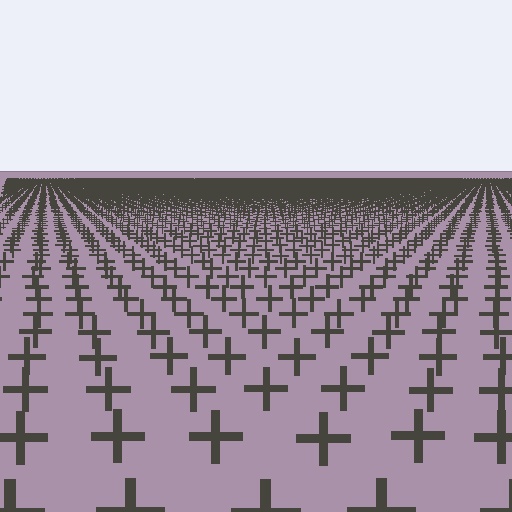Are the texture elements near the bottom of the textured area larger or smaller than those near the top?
Larger. Near the bottom, elements are closer to the viewer and appear at a bigger on-screen size.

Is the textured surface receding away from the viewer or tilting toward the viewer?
The surface is receding away from the viewer. Texture elements get smaller and denser toward the top.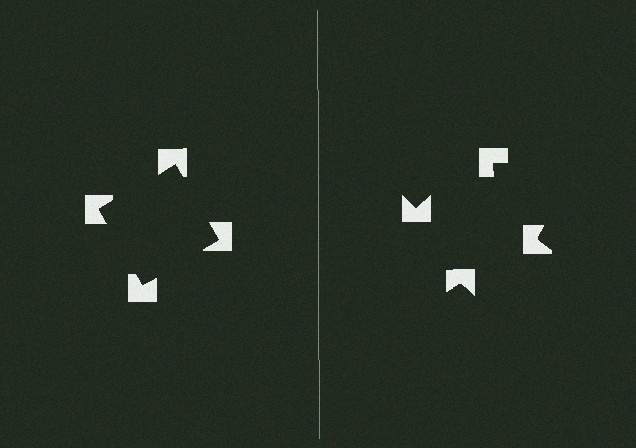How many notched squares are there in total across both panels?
8 — 4 on each side.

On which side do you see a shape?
An illusory square appears on the left side. On the right side the wedge cuts are rotated, so no coherent shape forms.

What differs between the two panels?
The notched squares are positioned identically on both sides; only the wedge orientations differ. On the left they align to a square; on the right they are misaligned.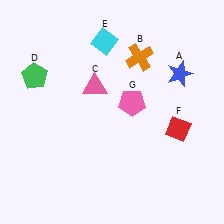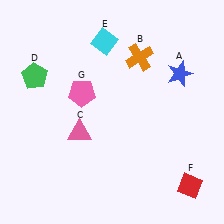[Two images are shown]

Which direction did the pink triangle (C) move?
The pink triangle (C) moved down.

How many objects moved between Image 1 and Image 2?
3 objects moved between the two images.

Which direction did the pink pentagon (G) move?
The pink pentagon (G) moved left.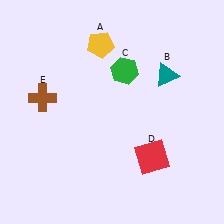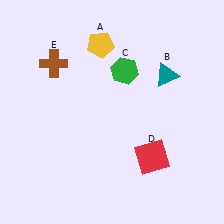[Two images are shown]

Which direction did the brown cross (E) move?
The brown cross (E) moved up.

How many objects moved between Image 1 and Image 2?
1 object moved between the two images.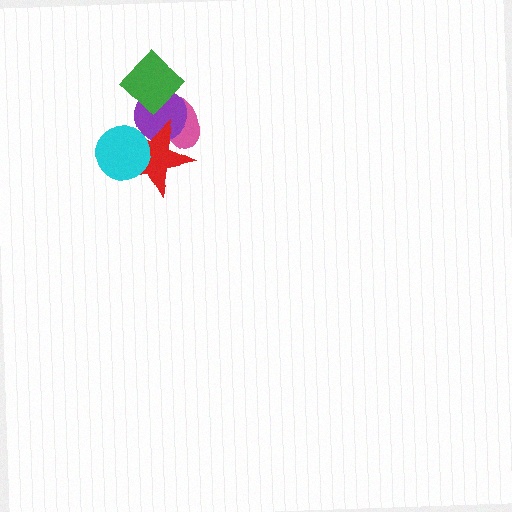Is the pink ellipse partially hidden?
Yes, it is partially covered by another shape.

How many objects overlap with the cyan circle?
1 object overlaps with the cyan circle.